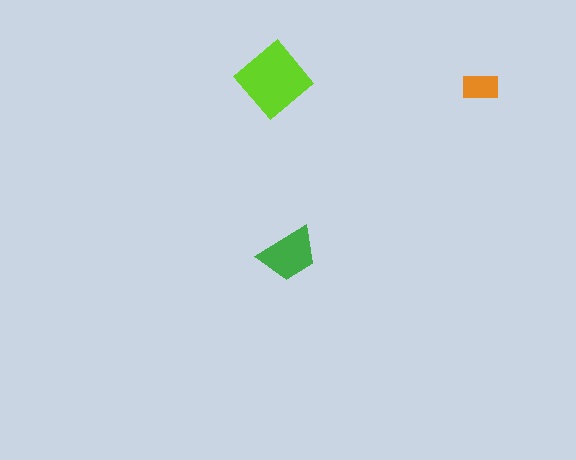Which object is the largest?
The lime diamond.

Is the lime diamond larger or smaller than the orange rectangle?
Larger.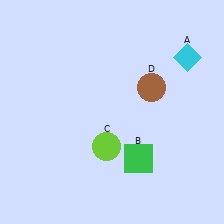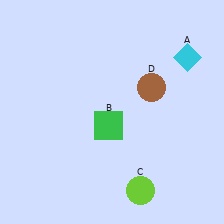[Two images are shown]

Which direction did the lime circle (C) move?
The lime circle (C) moved down.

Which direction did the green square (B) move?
The green square (B) moved up.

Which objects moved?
The objects that moved are: the green square (B), the lime circle (C).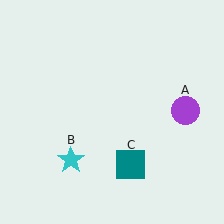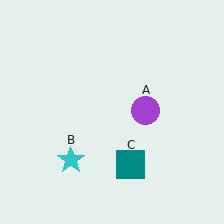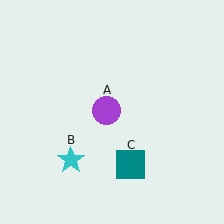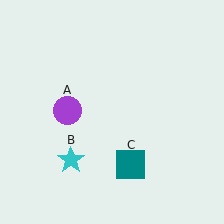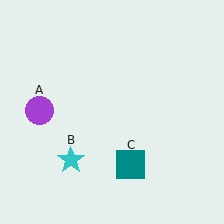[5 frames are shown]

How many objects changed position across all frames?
1 object changed position: purple circle (object A).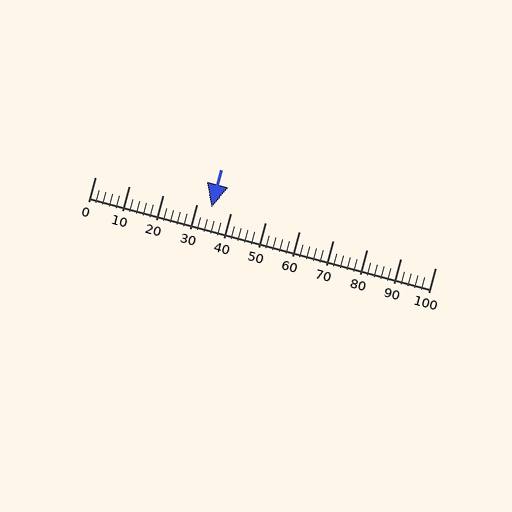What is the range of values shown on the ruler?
The ruler shows values from 0 to 100.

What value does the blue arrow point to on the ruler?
The blue arrow points to approximately 34.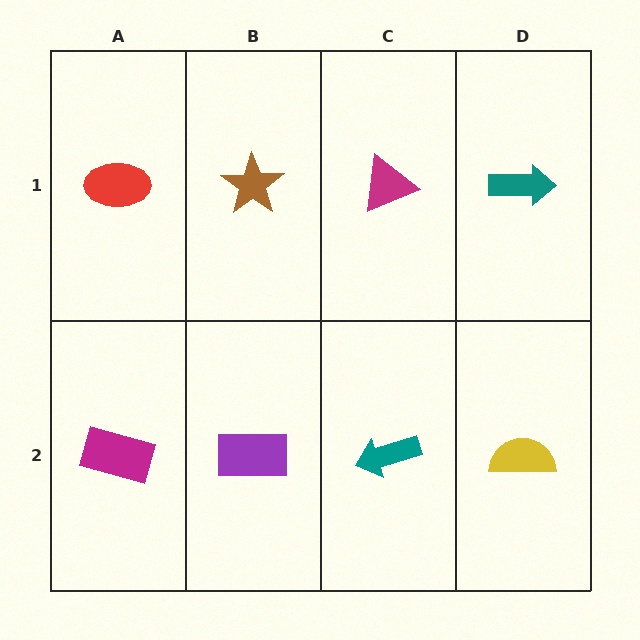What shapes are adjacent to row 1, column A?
A magenta rectangle (row 2, column A), a brown star (row 1, column B).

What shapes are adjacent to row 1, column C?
A teal arrow (row 2, column C), a brown star (row 1, column B), a teal arrow (row 1, column D).